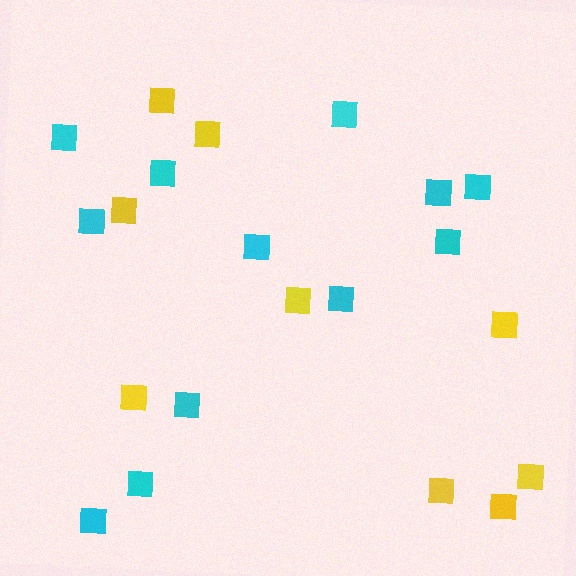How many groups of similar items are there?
There are 2 groups: one group of cyan squares (12) and one group of yellow squares (9).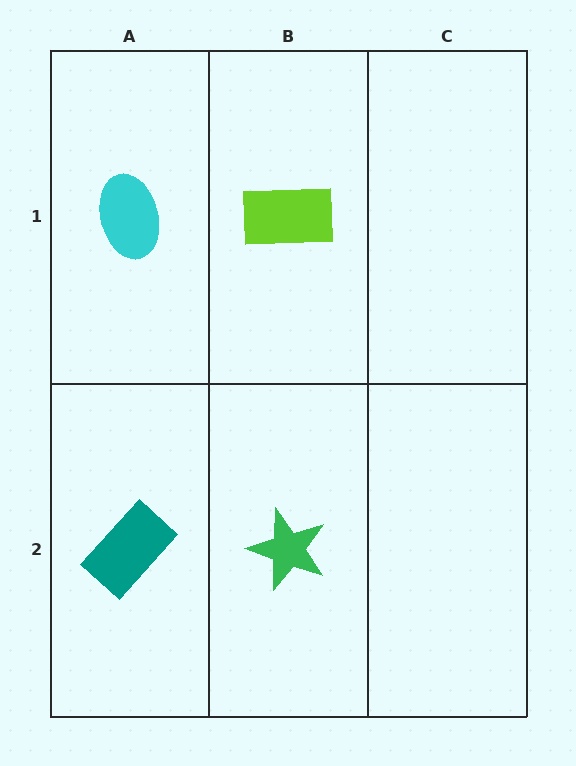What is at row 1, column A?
A cyan ellipse.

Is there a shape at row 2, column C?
No, that cell is empty.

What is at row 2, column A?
A teal rectangle.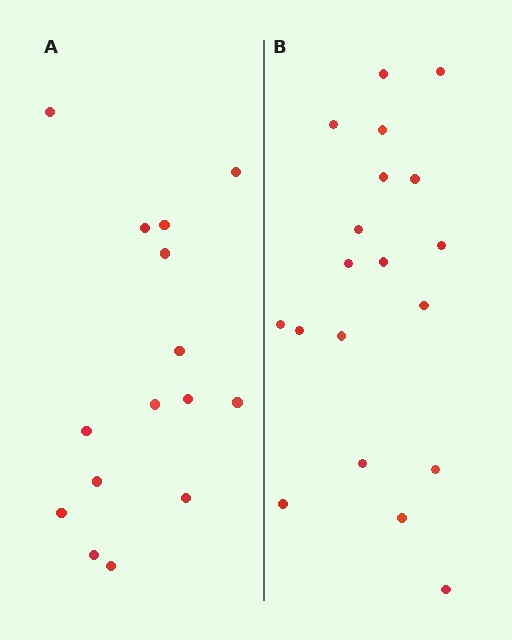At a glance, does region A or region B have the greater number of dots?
Region B (the right region) has more dots.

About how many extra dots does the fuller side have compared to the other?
Region B has about 4 more dots than region A.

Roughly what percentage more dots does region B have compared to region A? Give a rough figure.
About 25% more.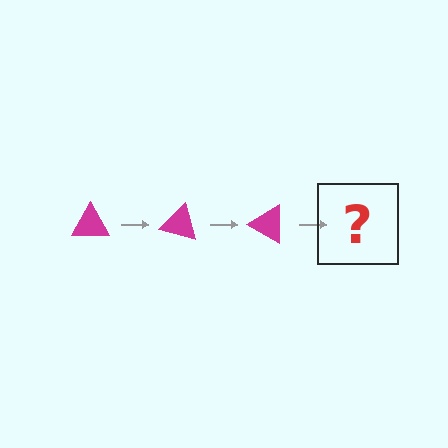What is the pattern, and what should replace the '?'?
The pattern is that the triangle rotates 15 degrees each step. The '?' should be a magenta triangle rotated 45 degrees.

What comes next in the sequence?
The next element should be a magenta triangle rotated 45 degrees.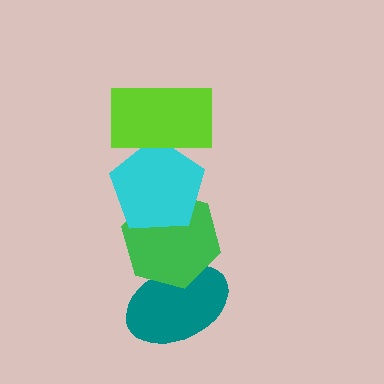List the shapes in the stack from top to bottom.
From top to bottom: the lime rectangle, the cyan pentagon, the green hexagon, the teal ellipse.